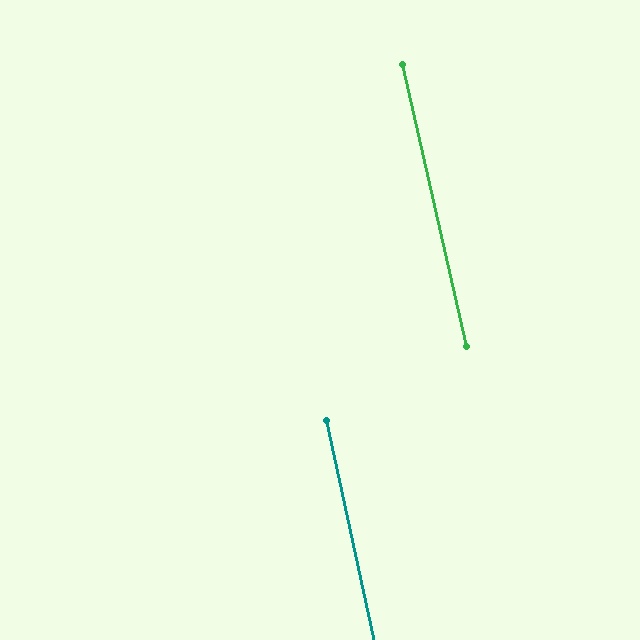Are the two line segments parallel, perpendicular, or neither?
Parallel — their directions differ by only 0.7°.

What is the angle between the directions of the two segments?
Approximately 1 degree.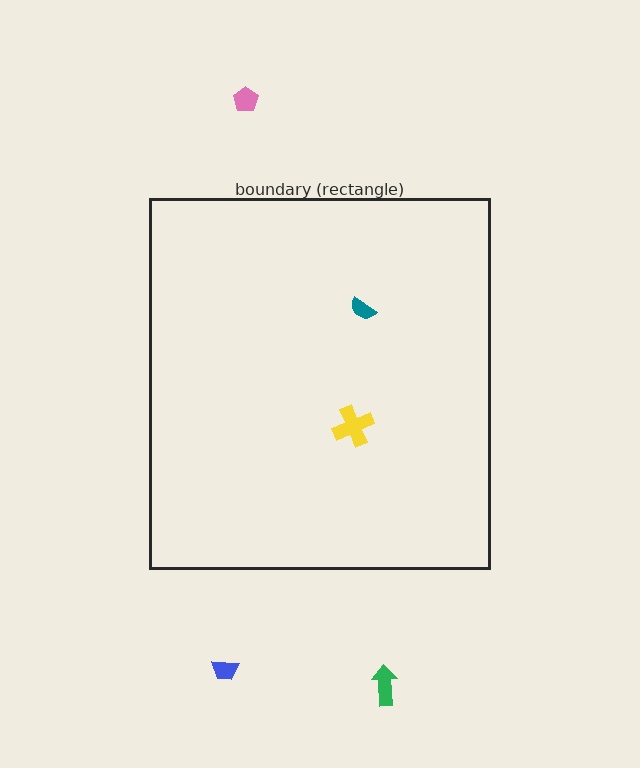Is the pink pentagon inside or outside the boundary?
Outside.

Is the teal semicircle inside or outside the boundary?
Inside.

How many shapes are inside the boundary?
2 inside, 3 outside.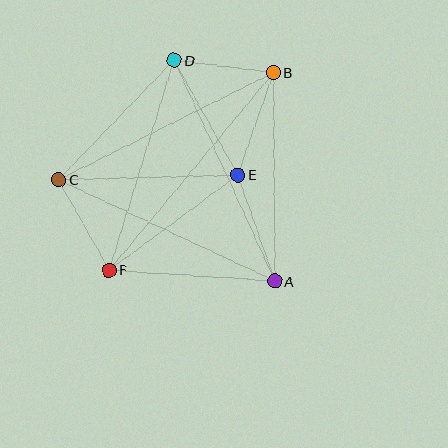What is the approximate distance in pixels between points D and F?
The distance between D and F is approximately 220 pixels.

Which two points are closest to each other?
Points B and D are closest to each other.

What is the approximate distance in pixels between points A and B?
The distance between A and B is approximately 209 pixels.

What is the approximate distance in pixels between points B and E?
The distance between B and E is approximately 108 pixels.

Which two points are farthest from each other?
Points B and F are farthest from each other.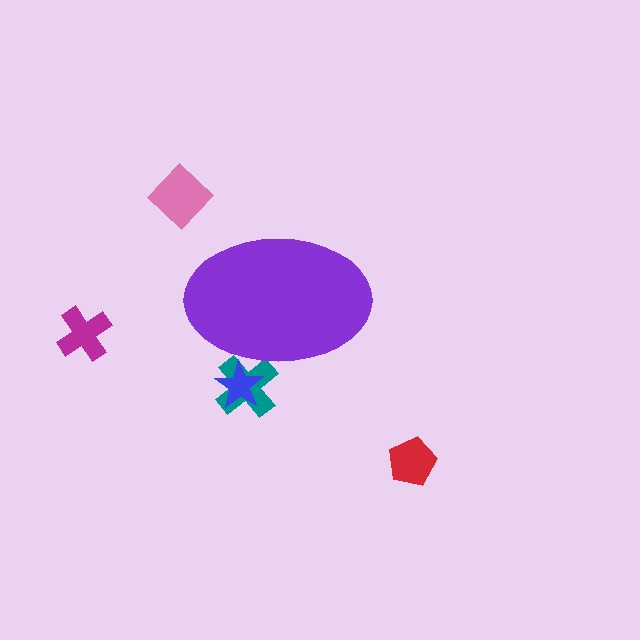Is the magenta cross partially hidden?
No, the magenta cross is fully visible.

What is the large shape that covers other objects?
A purple ellipse.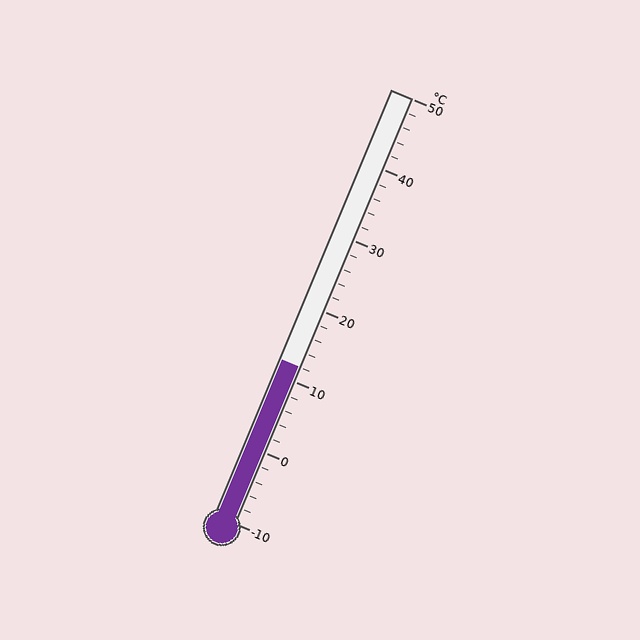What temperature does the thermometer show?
The thermometer shows approximately 12°C.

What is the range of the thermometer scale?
The thermometer scale ranges from -10°C to 50°C.